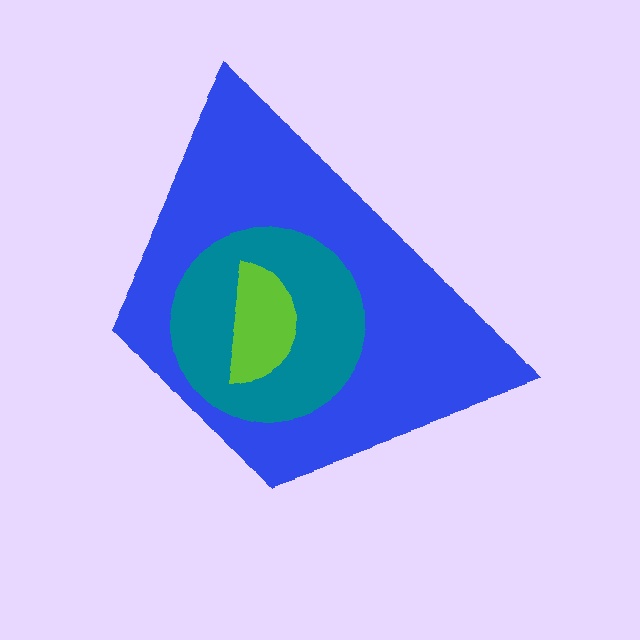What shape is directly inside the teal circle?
The lime semicircle.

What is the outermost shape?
The blue trapezoid.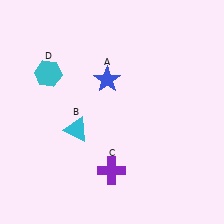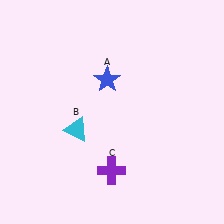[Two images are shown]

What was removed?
The cyan hexagon (D) was removed in Image 2.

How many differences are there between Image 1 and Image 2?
There is 1 difference between the two images.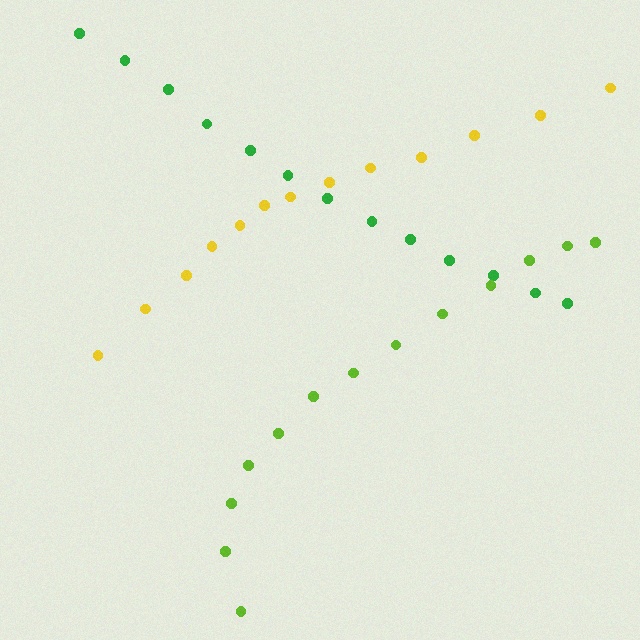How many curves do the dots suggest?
There are 3 distinct paths.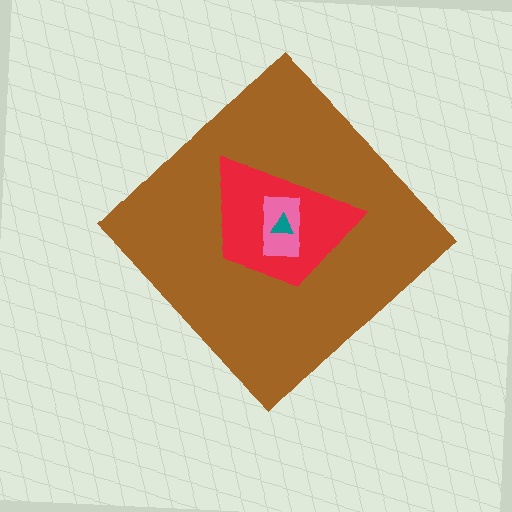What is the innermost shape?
The teal triangle.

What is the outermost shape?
The brown diamond.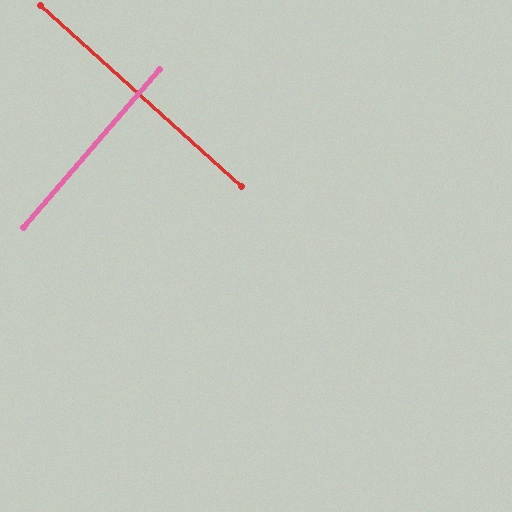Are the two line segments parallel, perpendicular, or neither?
Perpendicular — they meet at approximately 89°.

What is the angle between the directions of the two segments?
Approximately 89 degrees.